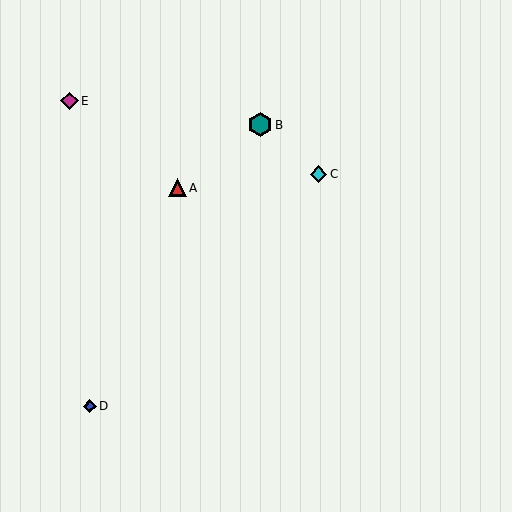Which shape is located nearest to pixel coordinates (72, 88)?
The magenta diamond (labeled E) at (69, 101) is nearest to that location.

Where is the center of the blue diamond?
The center of the blue diamond is at (90, 406).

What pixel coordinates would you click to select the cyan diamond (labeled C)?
Click at (318, 174) to select the cyan diamond C.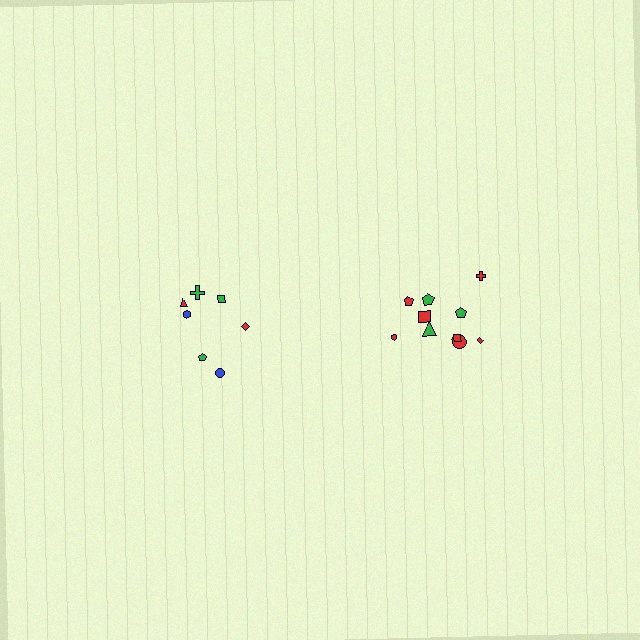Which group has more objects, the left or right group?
The right group.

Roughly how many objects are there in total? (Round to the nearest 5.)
Roughly 15 objects in total.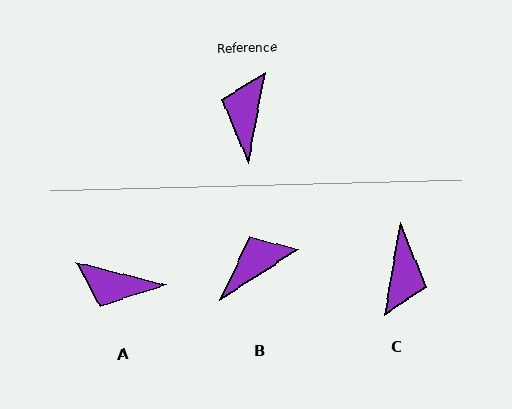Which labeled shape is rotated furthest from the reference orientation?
C, about 179 degrees away.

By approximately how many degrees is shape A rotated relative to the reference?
Approximately 86 degrees counter-clockwise.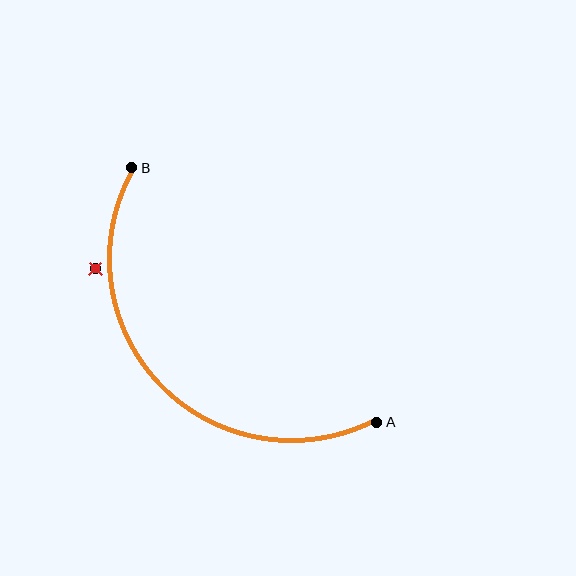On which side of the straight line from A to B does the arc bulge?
The arc bulges below and to the left of the straight line connecting A and B.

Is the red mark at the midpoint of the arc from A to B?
No — the red mark does not lie on the arc at all. It sits slightly outside the curve.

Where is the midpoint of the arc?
The arc midpoint is the point on the curve farthest from the straight line joining A and B. It sits below and to the left of that line.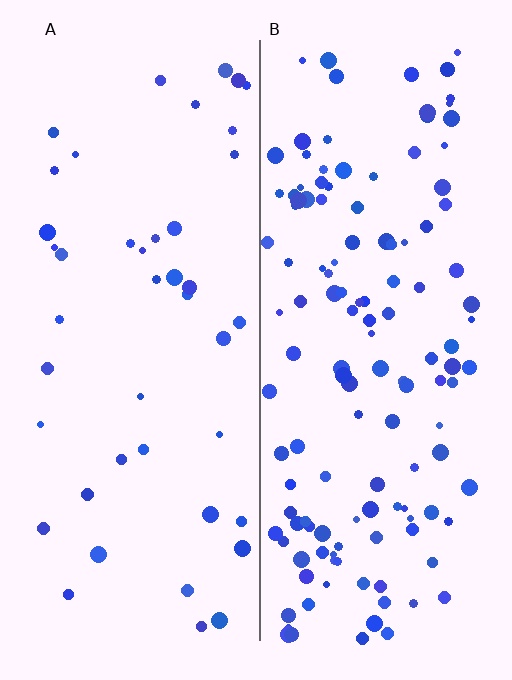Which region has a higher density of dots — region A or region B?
B (the right).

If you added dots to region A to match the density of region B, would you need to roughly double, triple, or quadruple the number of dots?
Approximately triple.